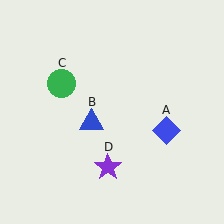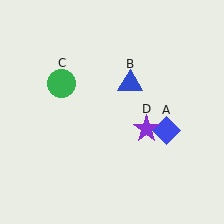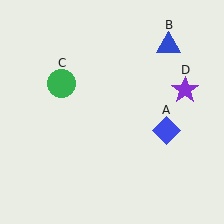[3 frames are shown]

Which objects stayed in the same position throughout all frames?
Blue diamond (object A) and green circle (object C) remained stationary.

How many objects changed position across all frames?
2 objects changed position: blue triangle (object B), purple star (object D).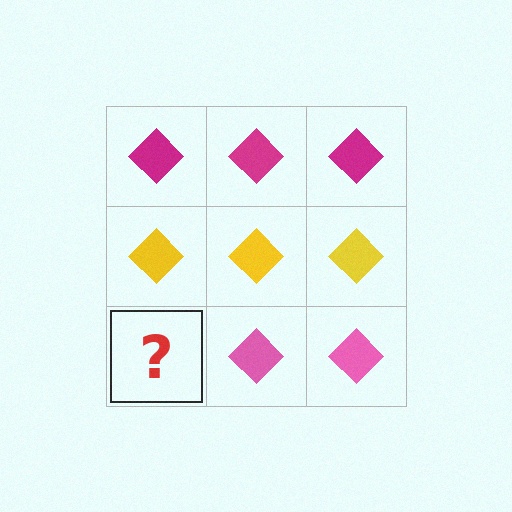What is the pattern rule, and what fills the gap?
The rule is that each row has a consistent color. The gap should be filled with a pink diamond.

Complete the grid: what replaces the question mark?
The question mark should be replaced with a pink diamond.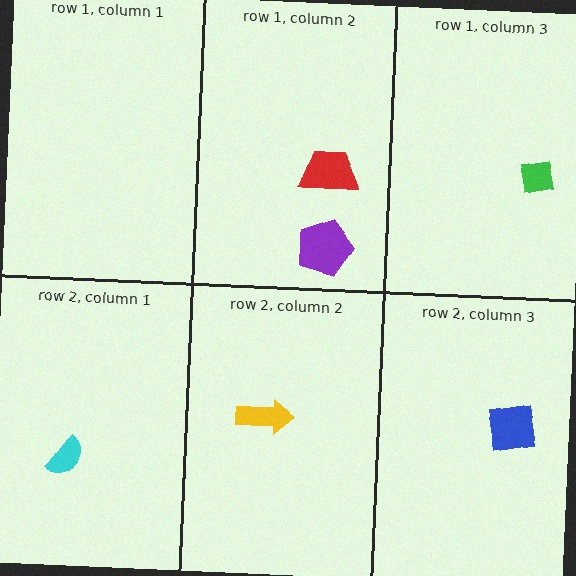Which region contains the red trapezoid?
The row 1, column 2 region.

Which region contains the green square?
The row 1, column 3 region.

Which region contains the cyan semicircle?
The row 2, column 1 region.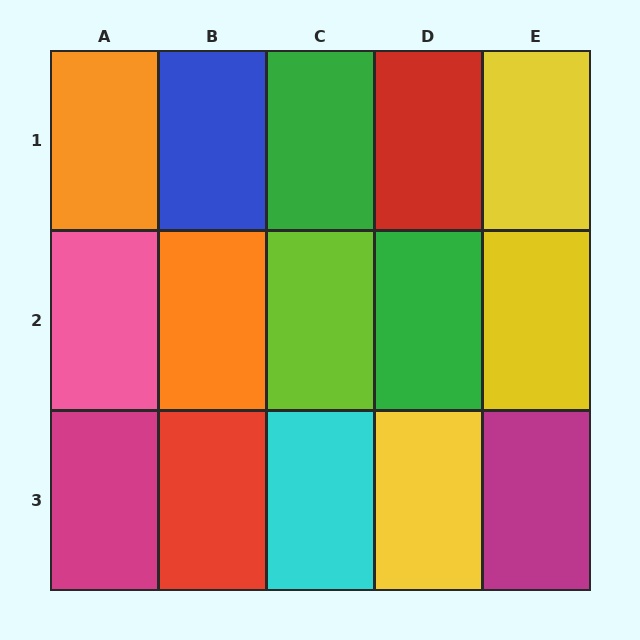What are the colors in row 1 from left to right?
Orange, blue, green, red, yellow.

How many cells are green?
2 cells are green.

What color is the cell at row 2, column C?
Lime.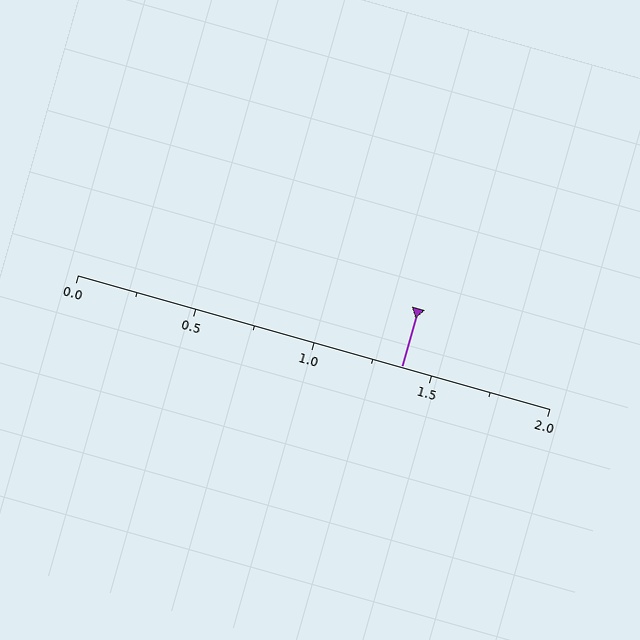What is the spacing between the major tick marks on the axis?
The major ticks are spaced 0.5 apart.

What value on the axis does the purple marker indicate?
The marker indicates approximately 1.38.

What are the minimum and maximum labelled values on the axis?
The axis runs from 0.0 to 2.0.